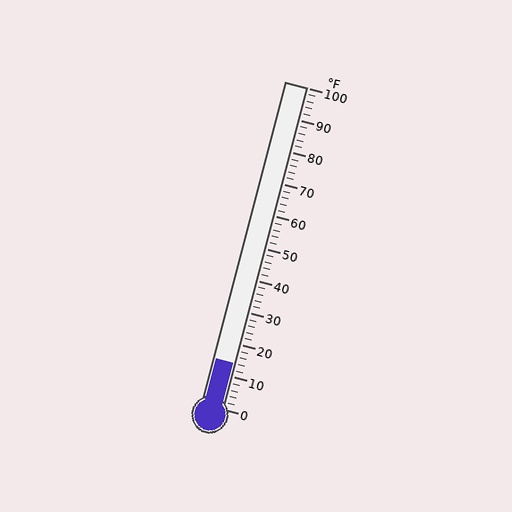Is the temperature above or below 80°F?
The temperature is below 80°F.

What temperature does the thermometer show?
The thermometer shows approximately 14°F.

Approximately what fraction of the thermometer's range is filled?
The thermometer is filled to approximately 15% of its range.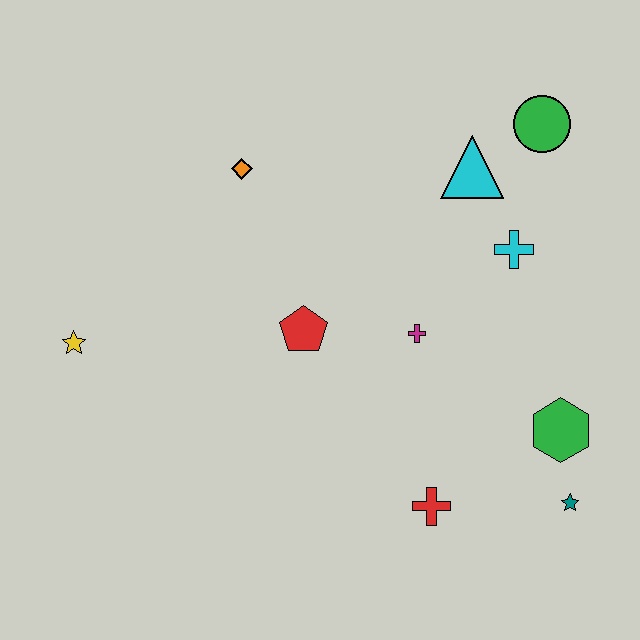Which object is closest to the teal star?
The green hexagon is closest to the teal star.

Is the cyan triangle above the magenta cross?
Yes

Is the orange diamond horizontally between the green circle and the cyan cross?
No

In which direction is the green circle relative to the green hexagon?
The green circle is above the green hexagon.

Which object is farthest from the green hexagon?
The yellow star is farthest from the green hexagon.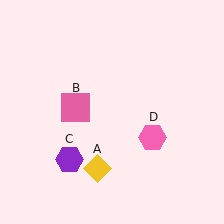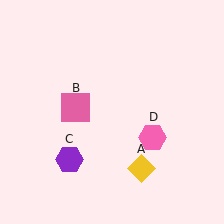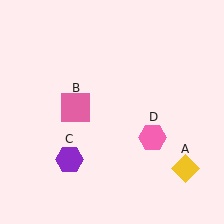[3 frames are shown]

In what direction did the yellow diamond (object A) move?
The yellow diamond (object A) moved right.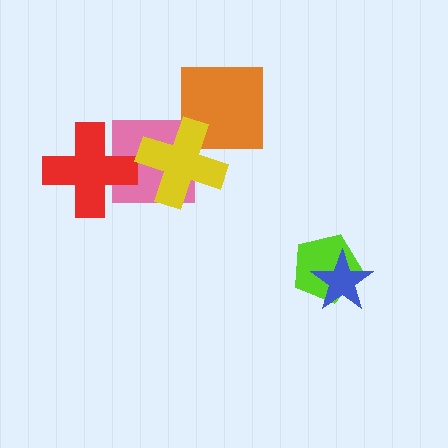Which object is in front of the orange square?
The yellow cross is in front of the orange square.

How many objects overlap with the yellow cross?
2 objects overlap with the yellow cross.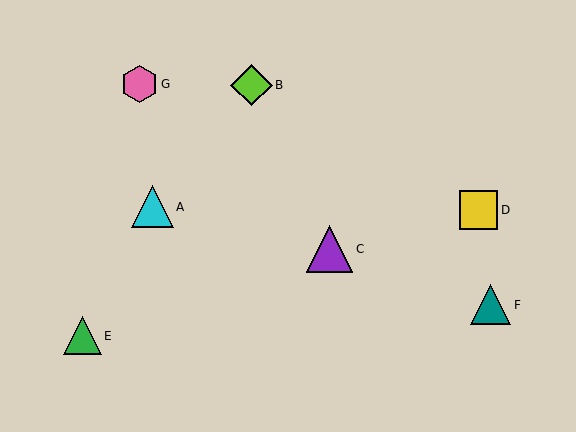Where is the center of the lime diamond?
The center of the lime diamond is at (252, 85).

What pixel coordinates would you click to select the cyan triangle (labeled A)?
Click at (152, 207) to select the cyan triangle A.